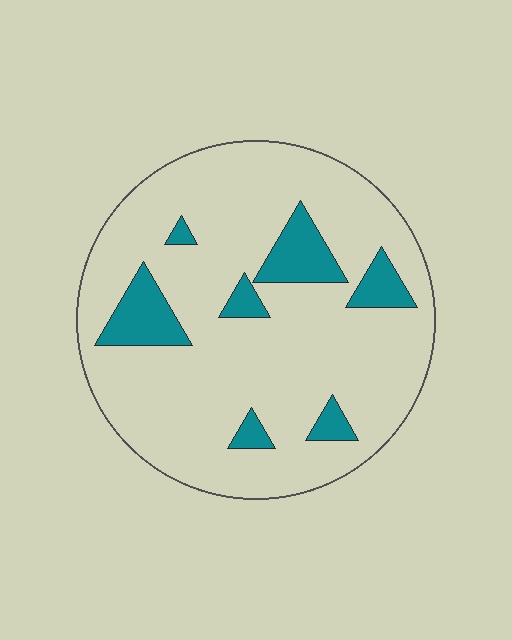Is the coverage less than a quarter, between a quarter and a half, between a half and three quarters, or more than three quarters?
Less than a quarter.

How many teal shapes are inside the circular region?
7.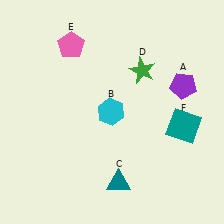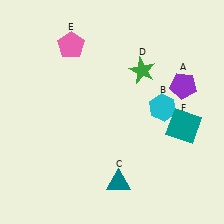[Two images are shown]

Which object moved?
The cyan hexagon (B) moved right.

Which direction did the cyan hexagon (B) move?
The cyan hexagon (B) moved right.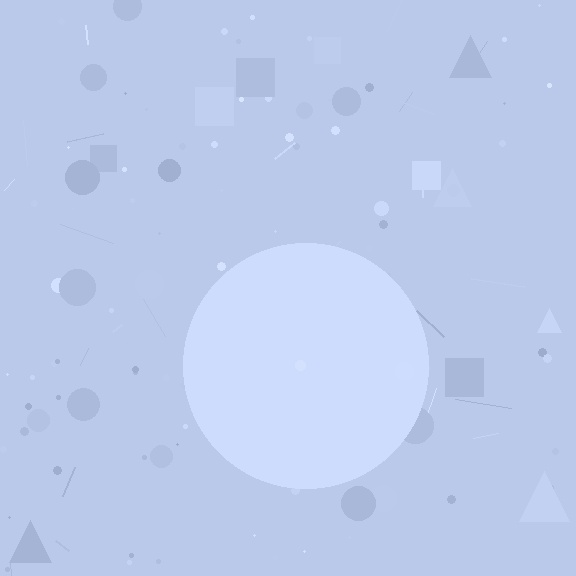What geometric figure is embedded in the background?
A circle is embedded in the background.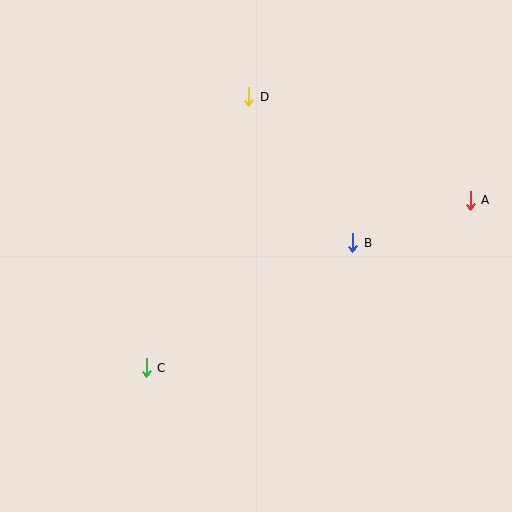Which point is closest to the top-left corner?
Point D is closest to the top-left corner.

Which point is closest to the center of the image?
Point B at (353, 243) is closest to the center.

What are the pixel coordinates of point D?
Point D is at (249, 97).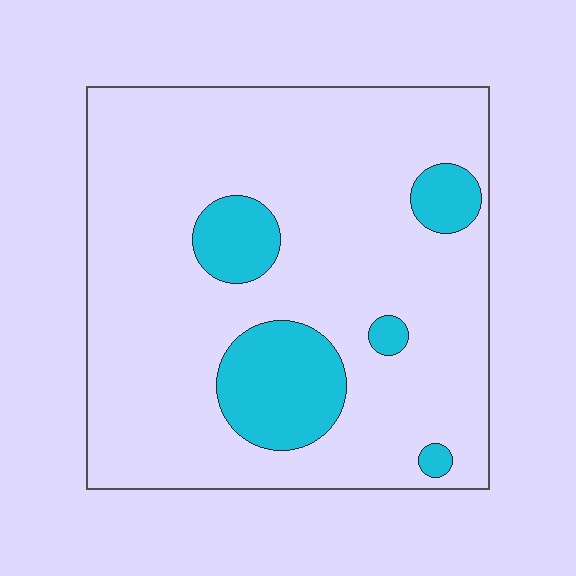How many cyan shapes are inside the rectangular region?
5.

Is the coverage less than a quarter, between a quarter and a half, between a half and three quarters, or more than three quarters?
Less than a quarter.